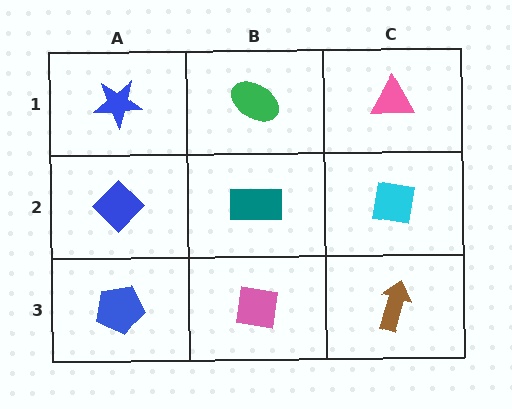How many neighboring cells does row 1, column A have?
2.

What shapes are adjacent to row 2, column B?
A green ellipse (row 1, column B), a pink square (row 3, column B), a blue diamond (row 2, column A), a cyan square (row 2, column C).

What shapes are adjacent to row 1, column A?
A blue diamond (row 2, column A), a green ellipse (row 1, column B).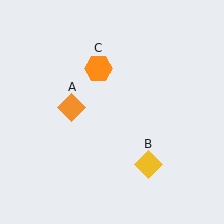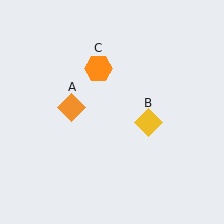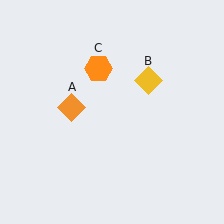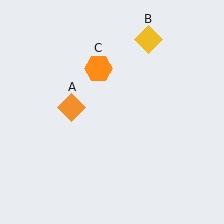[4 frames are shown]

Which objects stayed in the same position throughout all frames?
Orange diamond (object A) and orange hexagon (object C) remained stationary.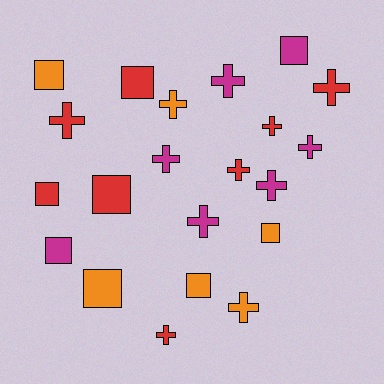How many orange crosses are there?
There are 2 orange crosses.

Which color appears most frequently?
Red, with 8 objects.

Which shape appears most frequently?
Cross, with 12 objects.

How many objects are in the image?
There are 21 objects.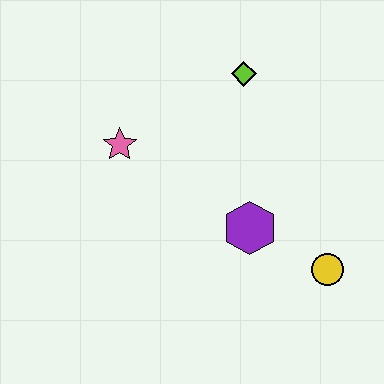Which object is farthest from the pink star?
The yellow circle is farthest from the pink star.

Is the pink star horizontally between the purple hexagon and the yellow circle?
No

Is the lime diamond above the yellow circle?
Yes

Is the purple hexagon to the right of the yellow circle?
No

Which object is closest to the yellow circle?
The purple hexagon is closest to the yellow circle.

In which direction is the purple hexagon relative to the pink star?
The purple hexagon is to the right of the pink star.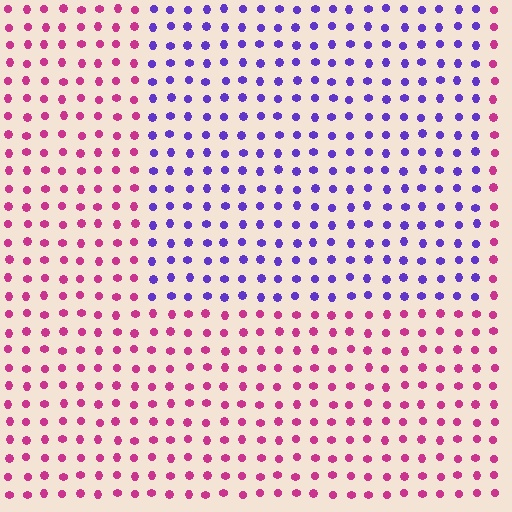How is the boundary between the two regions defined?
The boundary is defined purely by a slight shift in hue (about 66 degrees). Spacing, size, and orientation are identical on both sides.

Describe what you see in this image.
The image is filled with small magenta elements in a uniform arrangement. A rectangle-shaped region is visible where the elements are tinted to a slightly different hue, forming a subtle color boundary.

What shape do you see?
I see a rectangle.